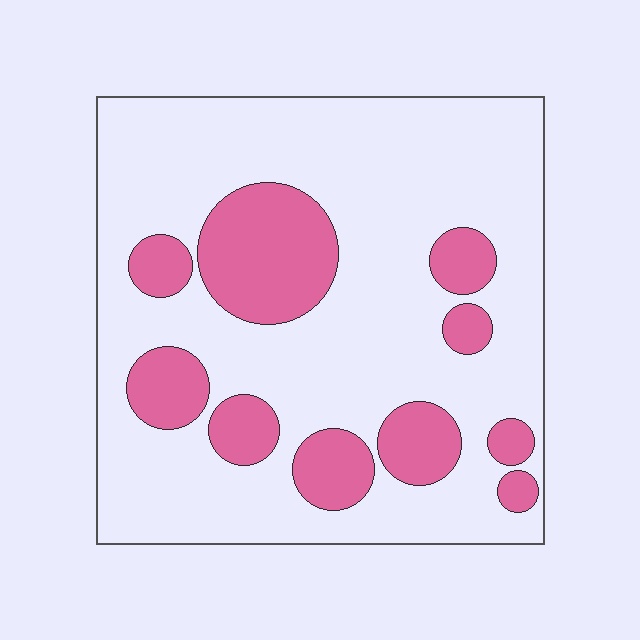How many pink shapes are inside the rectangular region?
10.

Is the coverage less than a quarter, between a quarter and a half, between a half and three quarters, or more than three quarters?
Less than a quarter.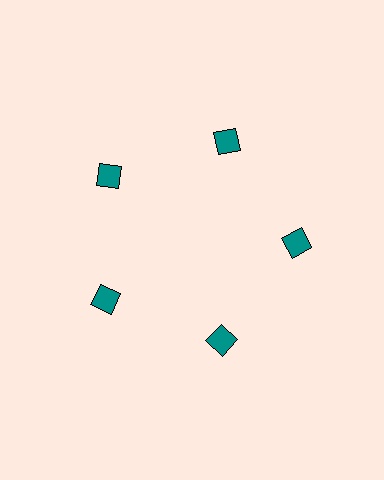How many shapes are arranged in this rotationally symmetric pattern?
There are 5 shapes, arranged in 5 groups of 1.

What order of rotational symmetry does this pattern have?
This pattern has 5-fold rotational symmetry.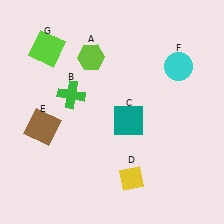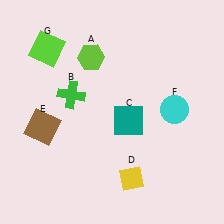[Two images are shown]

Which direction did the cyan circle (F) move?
The cyan circle (F) moved down.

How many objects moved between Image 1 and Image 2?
1 object moved between the two images.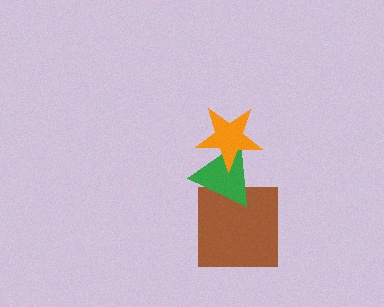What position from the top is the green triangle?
The green triangle is 2nd from the top.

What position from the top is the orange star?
The orange star is 1st from the top.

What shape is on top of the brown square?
The green triangle is on top of the brown square.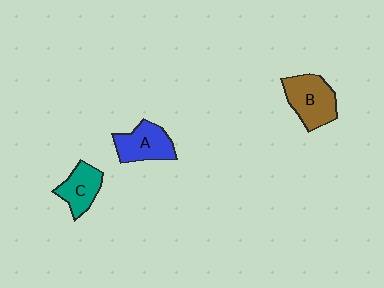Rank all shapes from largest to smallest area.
From largest to smallest: B (brown), A (blue), C (teal).